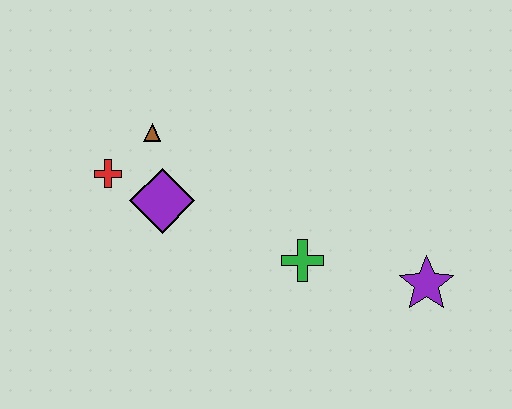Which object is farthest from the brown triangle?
The purple star is farthest from the brown triangle.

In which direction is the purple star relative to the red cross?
The purple star is to the right of the red cross.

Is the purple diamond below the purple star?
No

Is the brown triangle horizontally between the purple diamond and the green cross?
No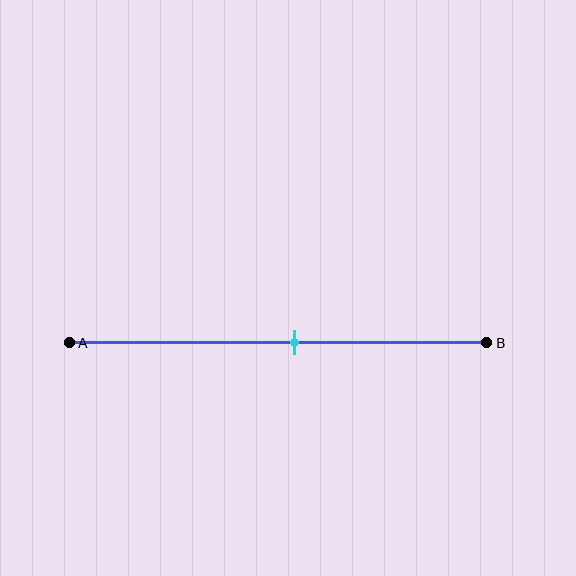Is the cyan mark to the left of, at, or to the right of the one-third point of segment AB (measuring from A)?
The cyan mark is to the right of the one-third point of segment AB.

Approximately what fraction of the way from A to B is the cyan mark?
The cyan mark is approximately 55% of the way from A to B.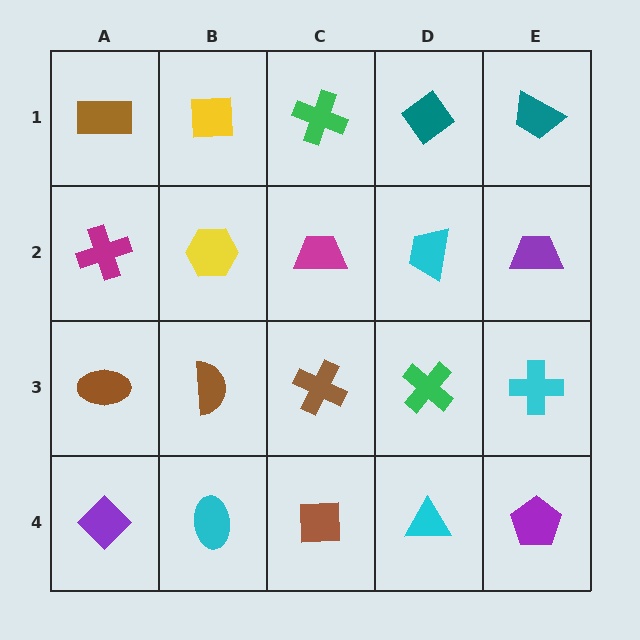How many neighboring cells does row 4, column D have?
3.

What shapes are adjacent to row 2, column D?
A teal diamond (row 1, column D), a green cross (row 3, column D), a magenta trapezoid (row 2, column C), a purple trapezoid (row 2, column E).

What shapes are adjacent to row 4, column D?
A green cross (row 3, column D), a brown square (row 4, column C), a purple pentagon (row 4, column E).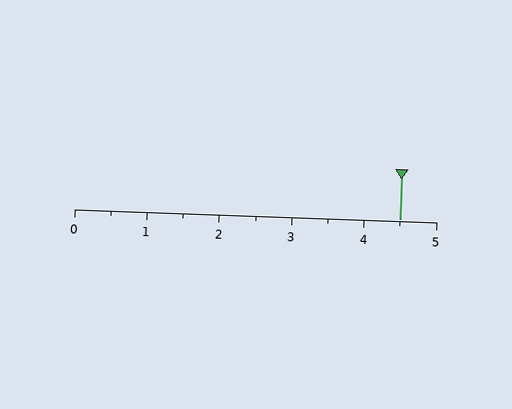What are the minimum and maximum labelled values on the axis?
The axis runs from 0 to 5.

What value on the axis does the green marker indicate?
The marker indicates approximately 4.5.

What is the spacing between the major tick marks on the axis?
The major ticks are spaced 1 apart.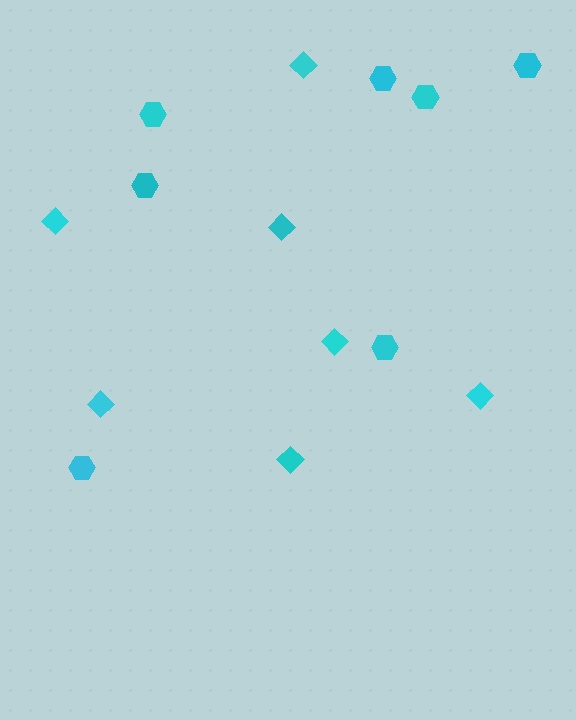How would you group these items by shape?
There are 2 groups: one group of hexagons (7) and one group of diamonds (7).